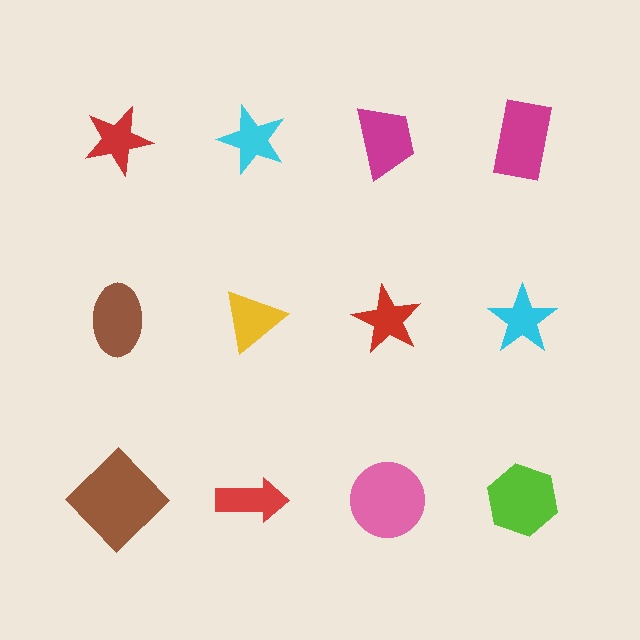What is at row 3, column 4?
A lime hexagon.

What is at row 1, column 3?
A magenta trapezoid.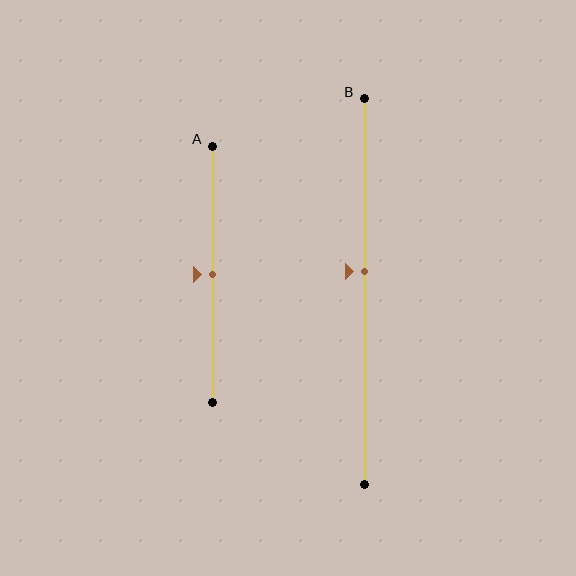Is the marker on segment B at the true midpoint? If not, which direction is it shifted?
No, the marker on segment B is shifted upward by about 5% of the segment length.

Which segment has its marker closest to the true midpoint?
Segment A has its marker closest to the true midpoint.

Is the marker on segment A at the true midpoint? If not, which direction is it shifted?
Yes, the marker on segment A is at the true midpoint.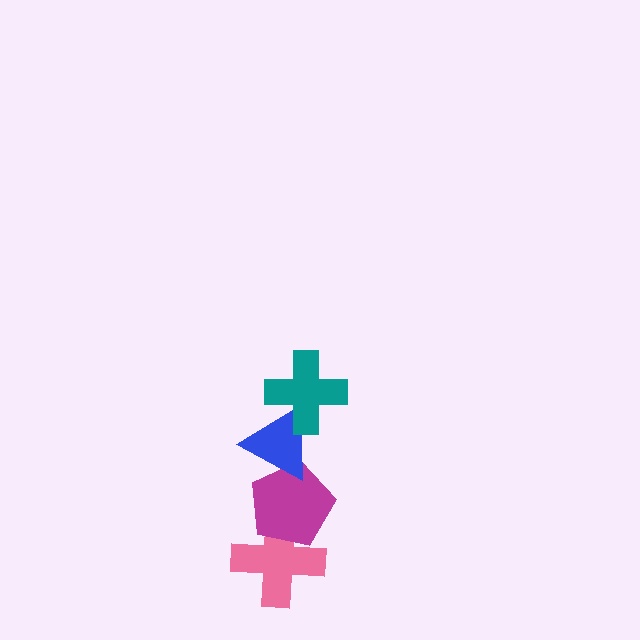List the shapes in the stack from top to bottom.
From top to bottom: the teal cross, the blue triangle, the magenta pentagon, the pink cross.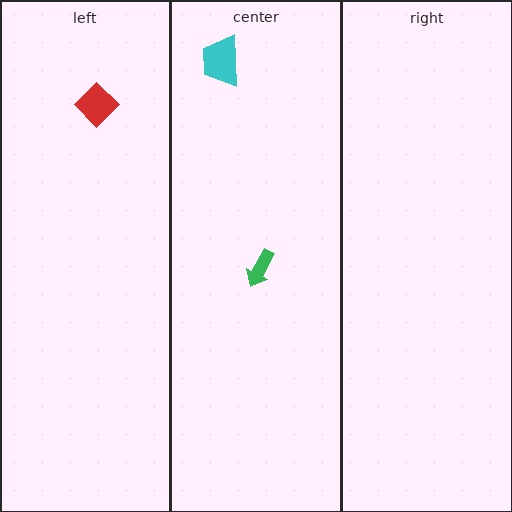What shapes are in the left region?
The red diamond.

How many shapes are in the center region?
2.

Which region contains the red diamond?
The left region.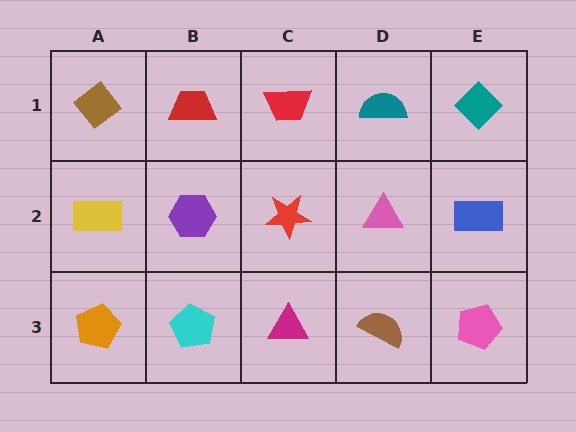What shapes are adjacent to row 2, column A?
A brown diamond (row 1, column A), an orange pentagon (row 3, column A), a purple hexagon (row 2, column B).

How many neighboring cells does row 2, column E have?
3.